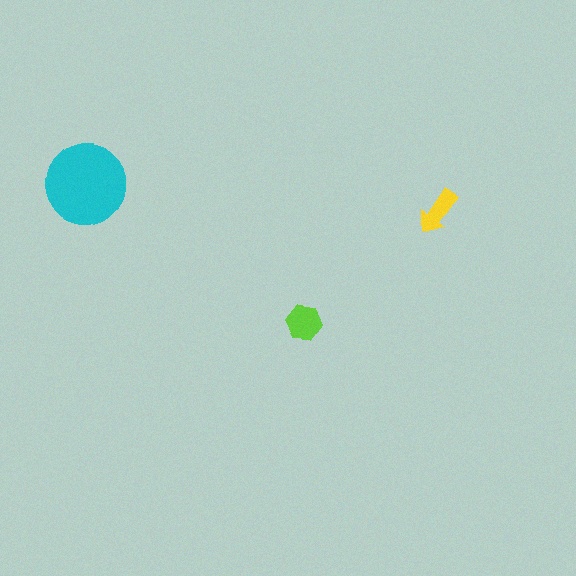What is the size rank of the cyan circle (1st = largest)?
1st.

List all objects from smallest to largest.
The yellow arrow, the lime hexagon, the cyan circle.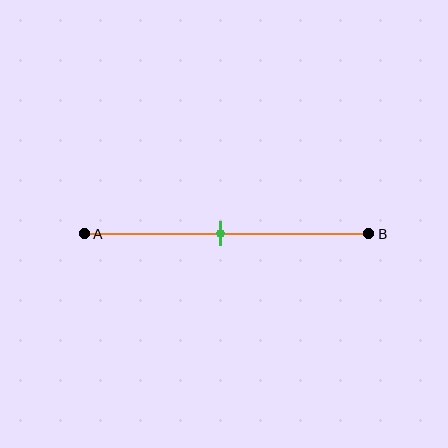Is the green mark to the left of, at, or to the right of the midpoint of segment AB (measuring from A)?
The green mark is approximately at the midpoint of segment AB.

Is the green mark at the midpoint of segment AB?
Yes, the mark is approximately at the midpoint.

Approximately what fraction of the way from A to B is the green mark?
The green mark is approximately 50% of the way from A to B.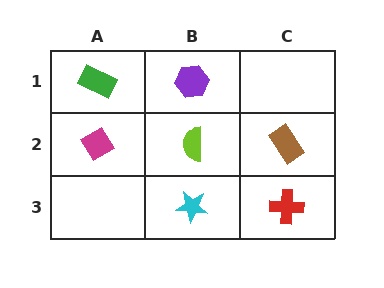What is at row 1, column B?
A purple hexagon.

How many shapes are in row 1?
2 shapes.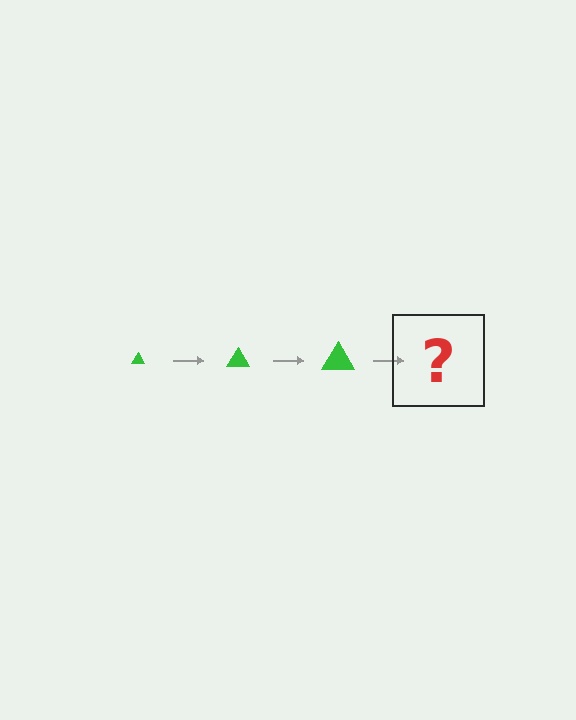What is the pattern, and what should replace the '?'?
The pattern is that the triangle gets progressively larger each step. The '?' should be a green triangle, larger than the previous one.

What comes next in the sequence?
The next element should be a green triangle, larger than the previous one.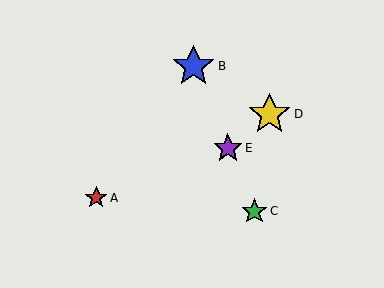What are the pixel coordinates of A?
Object A is at (96, 198).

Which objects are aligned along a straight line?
Objects B, C, E are aligned along a straight line.